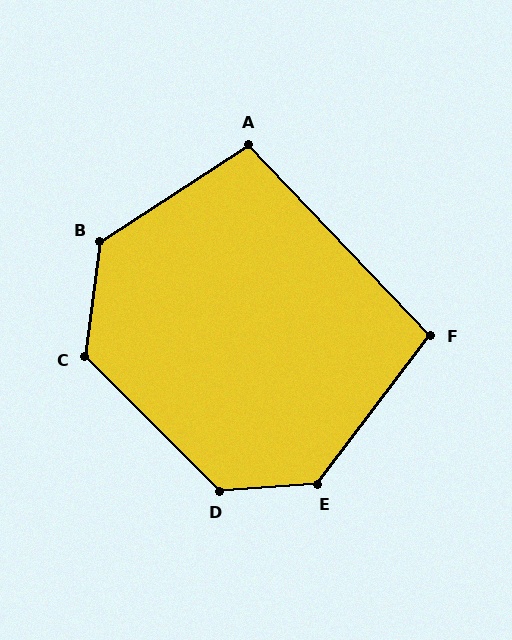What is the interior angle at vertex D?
Approximately 131 degrees (obtuse).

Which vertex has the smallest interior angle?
F, at approximately 99 degrees.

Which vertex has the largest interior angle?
E, at approximately 131 degrees.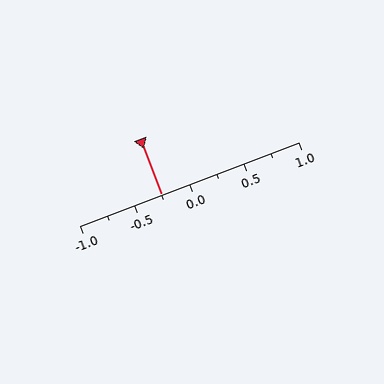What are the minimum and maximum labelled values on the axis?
The axis runs from -1.0 to 1.0.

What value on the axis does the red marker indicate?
The marker indicates approximately -0.25.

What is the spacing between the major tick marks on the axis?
The major ticks are spaced 0.5 apart.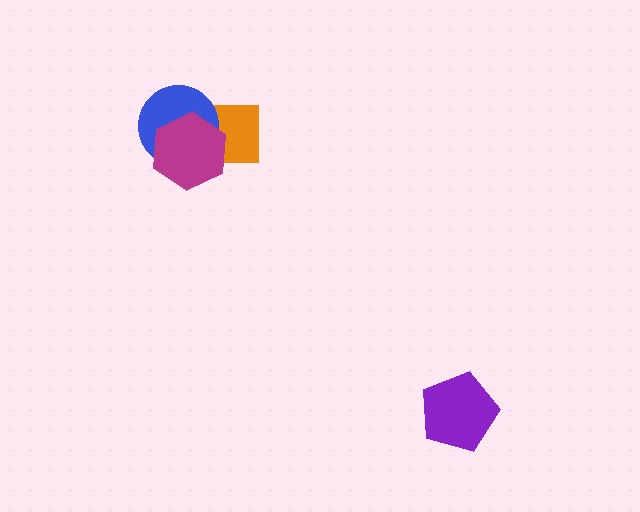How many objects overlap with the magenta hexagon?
2 objects overlap with the magenta hexagon.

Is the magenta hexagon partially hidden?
No, no other shape covers it.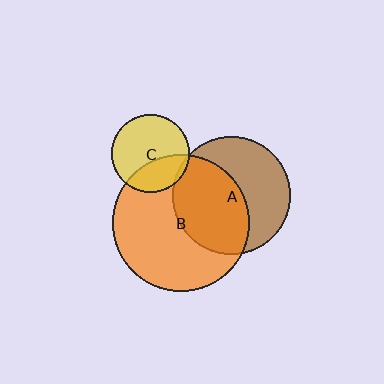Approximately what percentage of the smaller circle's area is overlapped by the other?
Approximately 30%.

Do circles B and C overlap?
Yes.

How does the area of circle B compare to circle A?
Approximately 1.3 times.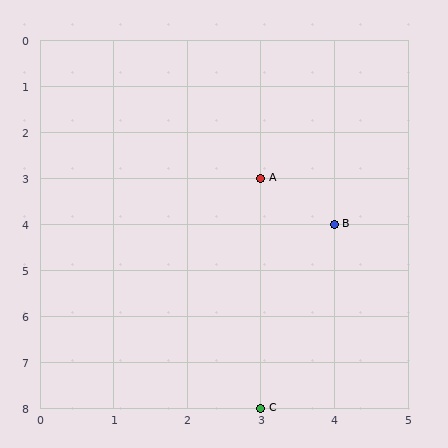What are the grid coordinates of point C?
Point C is at grid coordinates (3, 8).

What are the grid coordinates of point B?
Point B is at grid coordinates (4, 4).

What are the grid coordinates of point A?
Point A is at grid coordinates (3, 3).